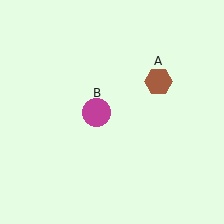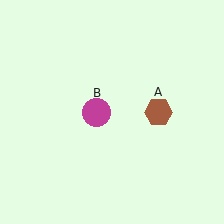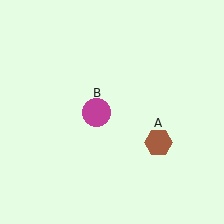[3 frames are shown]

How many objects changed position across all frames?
1 object changed position: brown hexagon (object A).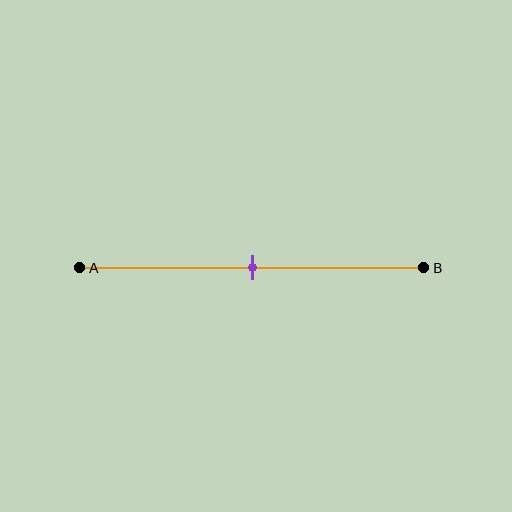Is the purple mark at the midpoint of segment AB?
Yes, the mark is approximately at the midpoint.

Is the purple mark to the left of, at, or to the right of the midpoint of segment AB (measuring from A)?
The purple mark is approximately at the midpoint of segment AB.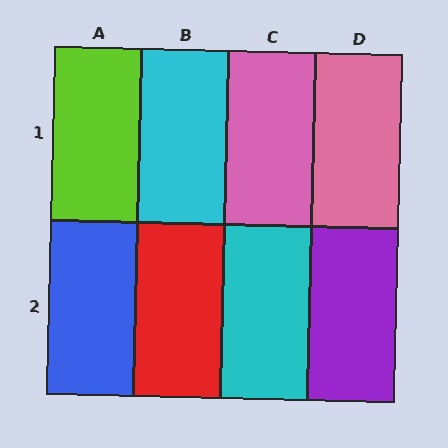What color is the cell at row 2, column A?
Blue.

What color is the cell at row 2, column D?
Purple.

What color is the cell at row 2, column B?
Red.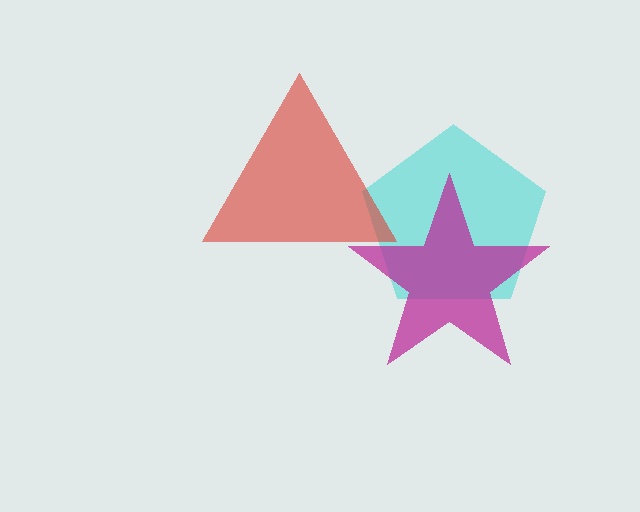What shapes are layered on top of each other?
The layered shapes are: a cyan pentagon, a red triangle, a magenta star.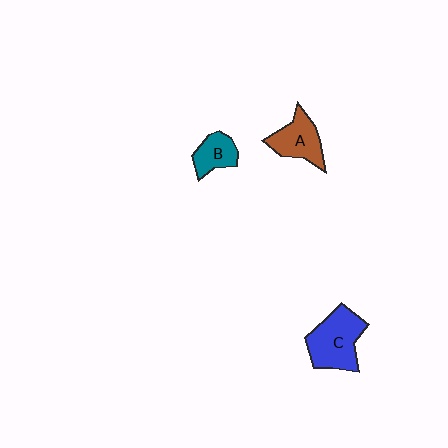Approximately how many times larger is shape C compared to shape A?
Approximately 1.4 times.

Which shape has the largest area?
Shape C (blue).